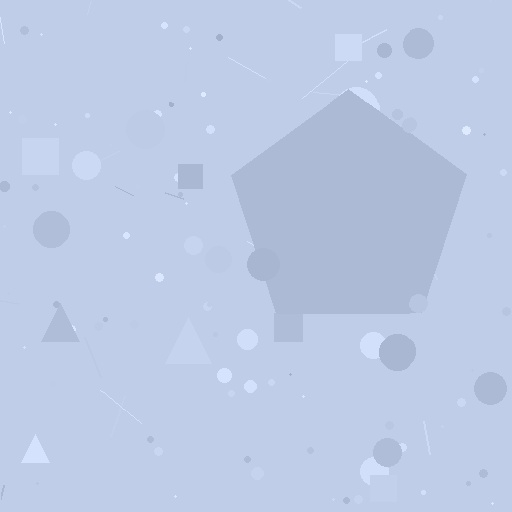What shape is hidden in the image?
A pentagon is hidden in the image.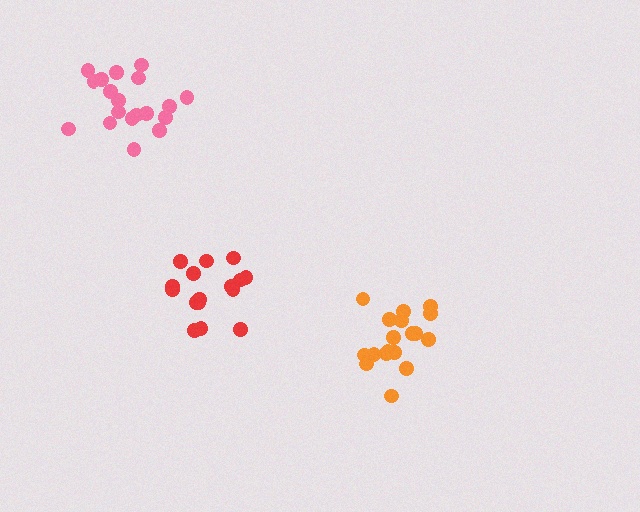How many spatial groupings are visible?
There are 3 spatial groupings.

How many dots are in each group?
Group 1: 18 dots, Group 2: 16 dots, Group 3: 19 dots (53 total).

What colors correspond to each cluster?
The clusters are colored: orange, red, pink.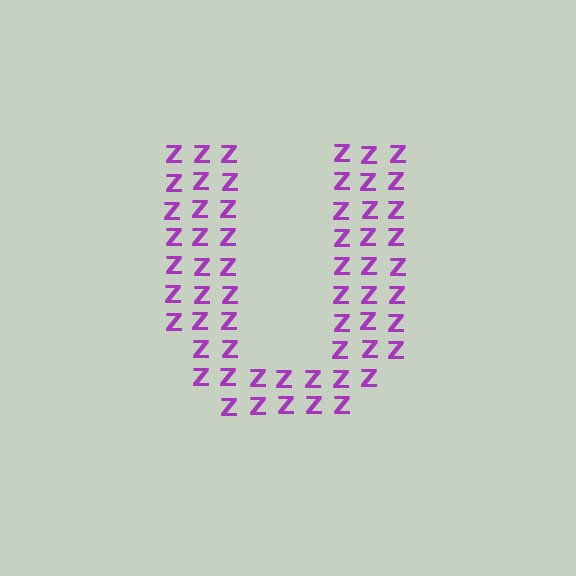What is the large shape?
The large shape is the letter U.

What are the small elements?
The small elements are letter Z's.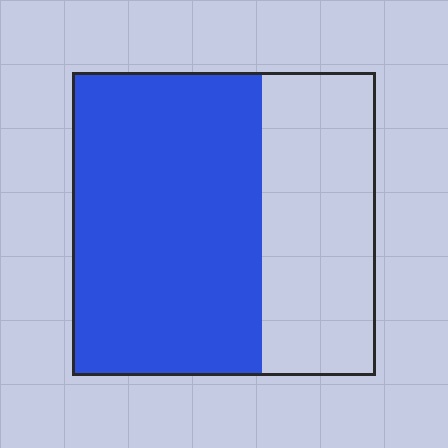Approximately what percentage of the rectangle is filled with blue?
Approximately 60%.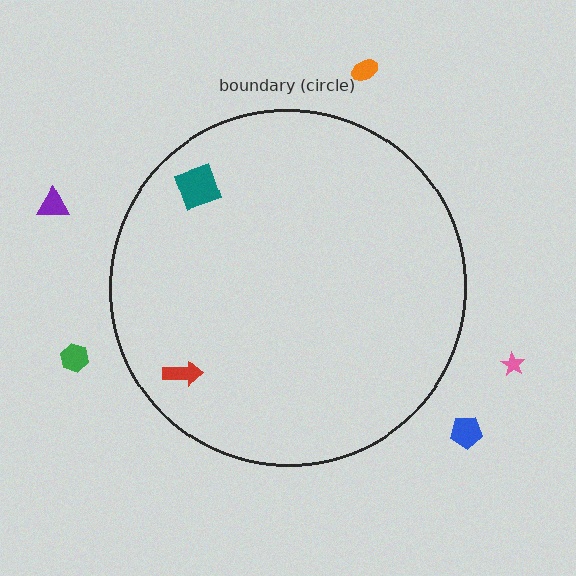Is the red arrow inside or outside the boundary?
Inside.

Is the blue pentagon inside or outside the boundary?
Outside.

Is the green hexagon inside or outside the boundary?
Outside.